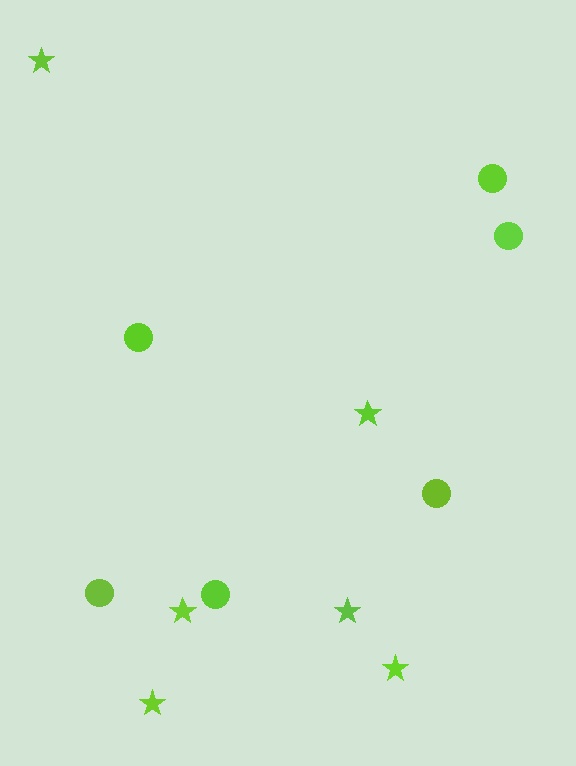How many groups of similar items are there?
There are 2 groups: one group of stars (6) and one group of circles (6).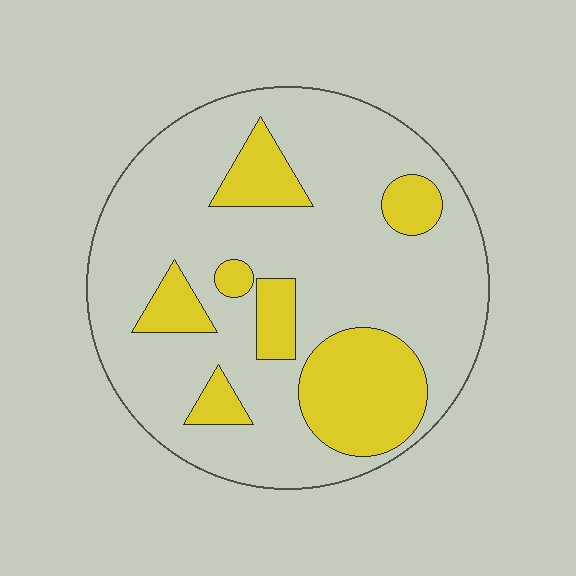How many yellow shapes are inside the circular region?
7.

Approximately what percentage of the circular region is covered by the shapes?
Approximately 25%.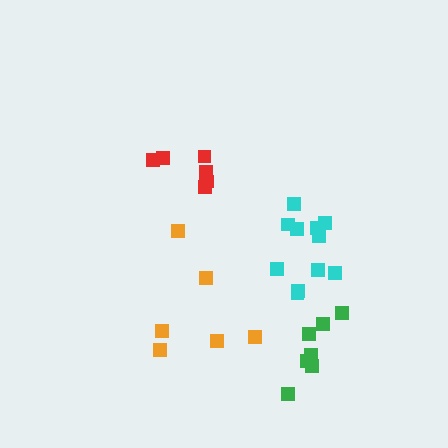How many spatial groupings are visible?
There are 4 spatial groupings.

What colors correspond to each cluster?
The clusters are colored: cyan, green, red, orange.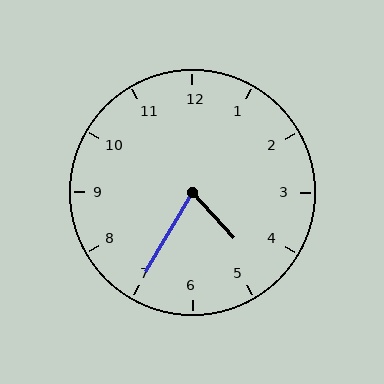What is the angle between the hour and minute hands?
Approximately 72 degrees.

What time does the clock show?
4:35.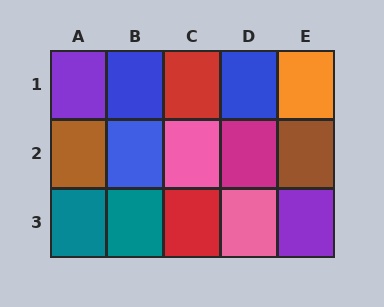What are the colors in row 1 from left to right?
Purple, blue, red, blue, orange.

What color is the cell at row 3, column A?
Teal.